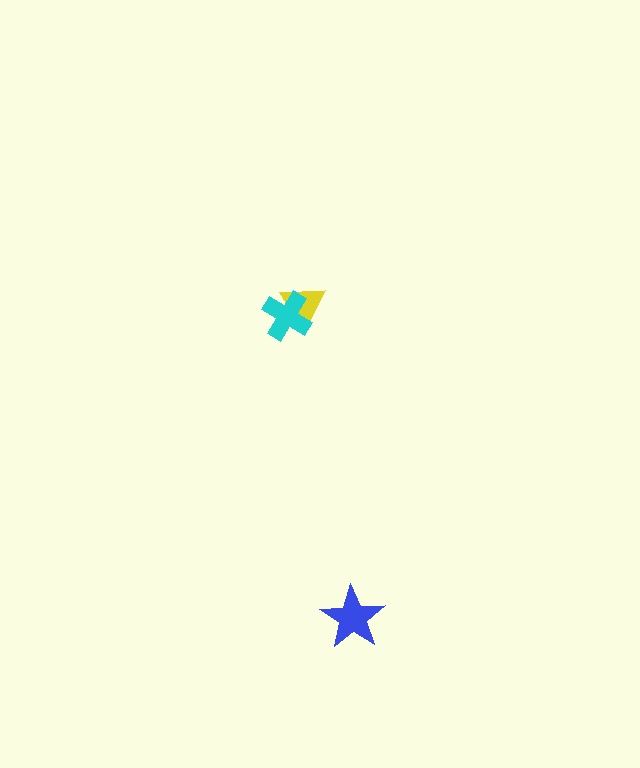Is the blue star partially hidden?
No, no other shape covers it.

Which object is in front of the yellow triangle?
The cyan cross is in front of the yellow triangle.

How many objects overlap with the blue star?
0 objects overlap with the blue star.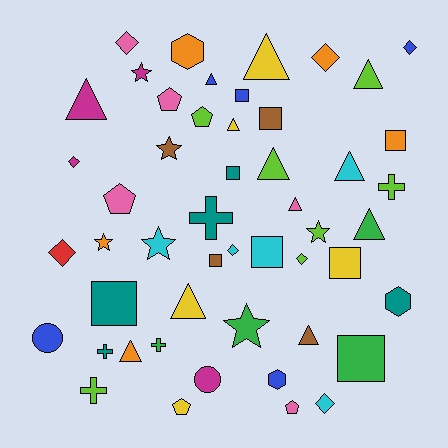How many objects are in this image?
There are 50 objects.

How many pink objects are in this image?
There are 5 pink objects.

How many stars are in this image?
There are 6 stars.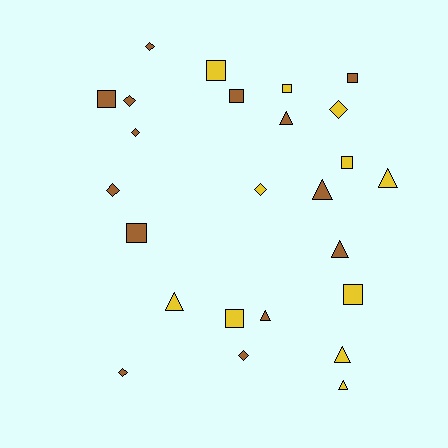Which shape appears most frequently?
Square, with 9 objects.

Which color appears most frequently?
Brown, with 14 objects.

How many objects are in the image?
There are 25 objects.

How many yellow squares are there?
There are 5 yellow squares.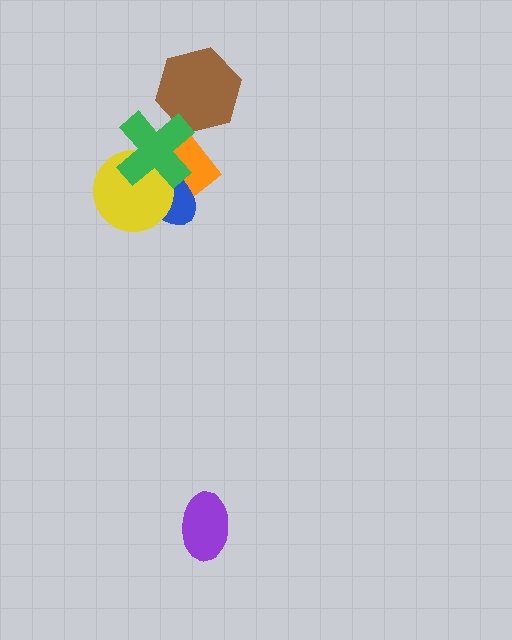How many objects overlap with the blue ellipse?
3 objects overlap with the blue ellipse.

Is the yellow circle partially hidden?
Yes, it is partially covered by another shape.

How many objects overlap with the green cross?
4 objects overlap with the green cross.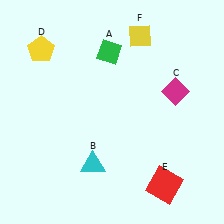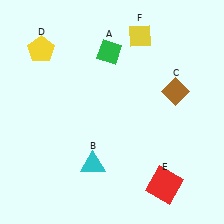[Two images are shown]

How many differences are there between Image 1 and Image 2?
There is 1 difference between the two images.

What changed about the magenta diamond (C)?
In Image 1, C is magenta. In Image 2, it changed to brown.